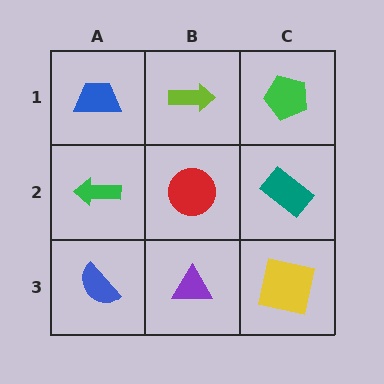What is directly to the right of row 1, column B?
A green pentagon.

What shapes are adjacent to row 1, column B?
A red circle (row 2, column B), a blue trapezoid (row 1, column A), a green pentagon (row 1, column C).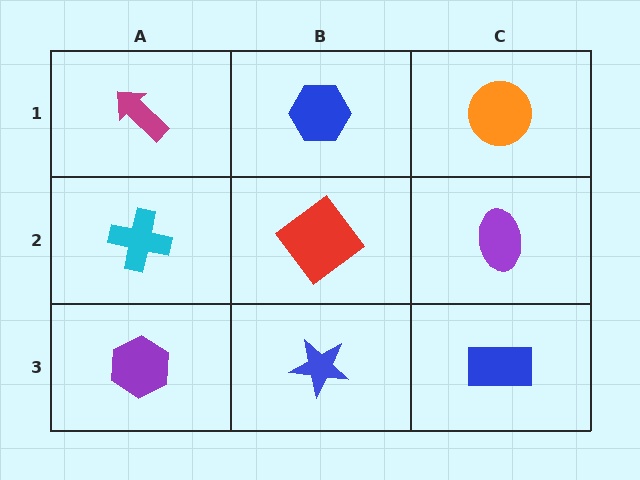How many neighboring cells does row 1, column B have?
3.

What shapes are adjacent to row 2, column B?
A blue hexagon (row 1, column B), a blue star (row 3, column B), a cyan cross (row 2, column A), a purple ellipse (row 2, column C).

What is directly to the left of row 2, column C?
A red diamond.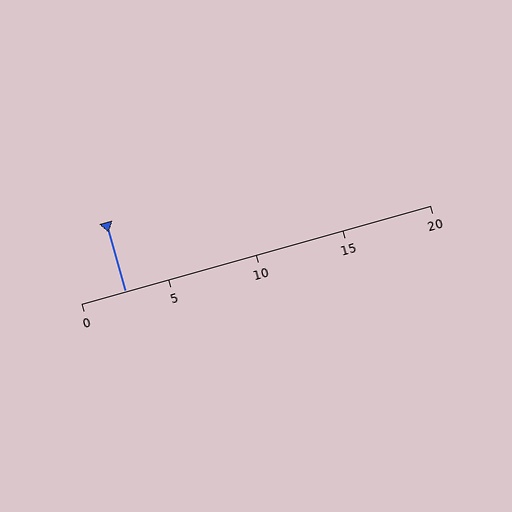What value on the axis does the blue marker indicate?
The marker indicates approximately 2.5.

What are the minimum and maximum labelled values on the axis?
The axis runs from 0 to 20.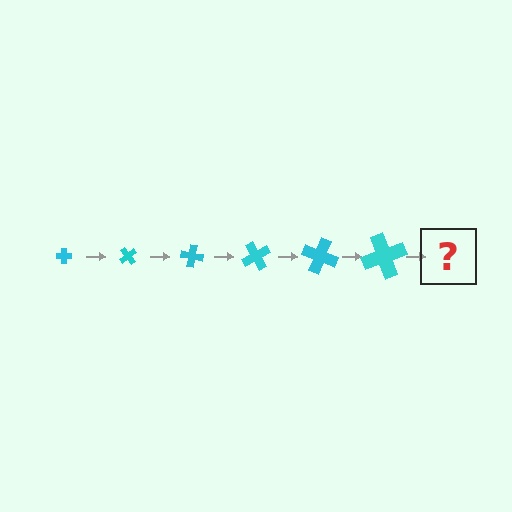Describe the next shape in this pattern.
It should be a cross, larger than the previous one and rotated 300 degrees from the start.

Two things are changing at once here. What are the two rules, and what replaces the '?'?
The two rules are that the cross grows larger each step and it rotates 50 degrees each step. The '?' should be a cross, larger than the previous one and rotated 300 degrees from the start.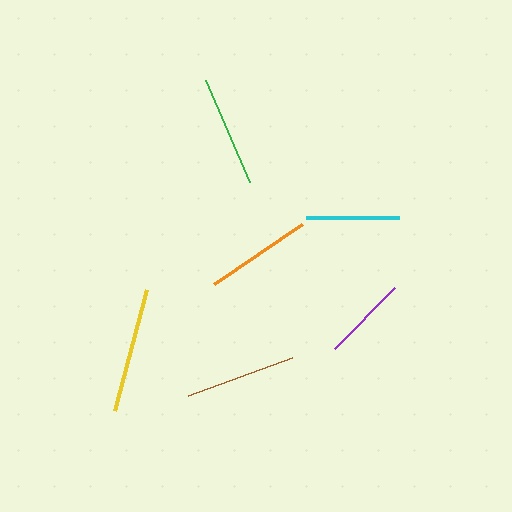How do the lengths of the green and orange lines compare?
The green and orange lines are approximately the same length.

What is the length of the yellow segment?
The yellow segment is approximately 126 pixels long.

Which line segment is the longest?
The yellow line is the longest at approximately 126 pixels.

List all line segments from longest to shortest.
From longest to shortest: yellow, brown, green, orange, cyan, purple.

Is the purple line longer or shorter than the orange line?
The orange line is longer than the purple line.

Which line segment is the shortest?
The purple line is the shortest at approximately 85 pixels.